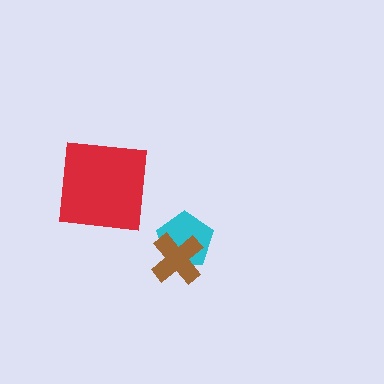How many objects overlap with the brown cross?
1 object overlaps with the brown cross.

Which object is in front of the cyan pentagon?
The brown cross is in front of the cyan pentagon.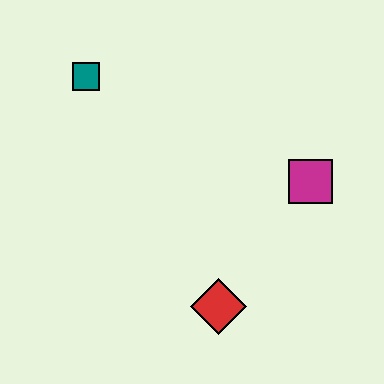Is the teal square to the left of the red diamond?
Yes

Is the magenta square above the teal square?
No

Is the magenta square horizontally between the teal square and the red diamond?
No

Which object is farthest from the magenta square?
The teal square is farthest from the magenta square.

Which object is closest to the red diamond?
The magenta square is closest to the red diamond.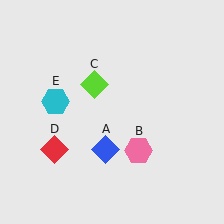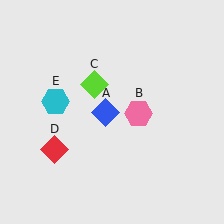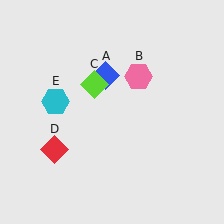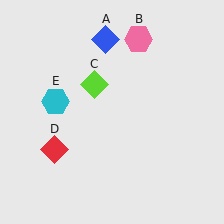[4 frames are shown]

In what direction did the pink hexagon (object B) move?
The pink hexagon (object B) moved up.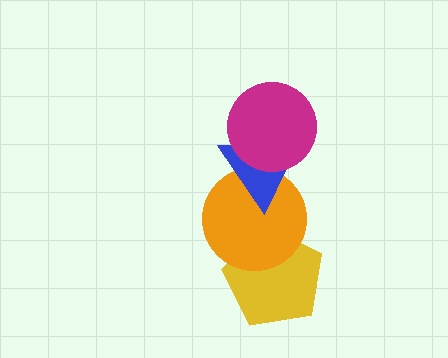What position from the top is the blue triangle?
The blue triangle is 2nd from the top.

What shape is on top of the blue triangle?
The magenta circle is on top of the blue triangle.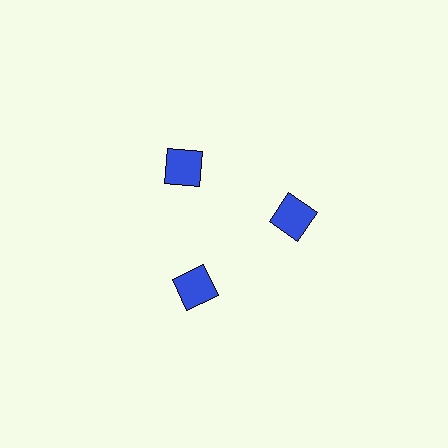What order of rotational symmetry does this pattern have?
This pattern has 3-fold rotational symmetry.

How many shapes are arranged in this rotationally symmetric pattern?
There are 3 shapes, arranged in 3 groups of 1.